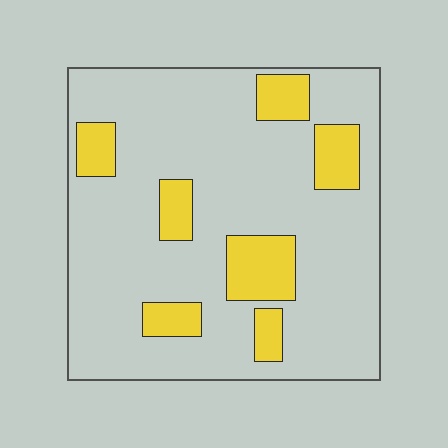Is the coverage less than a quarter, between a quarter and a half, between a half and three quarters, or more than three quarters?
Less than a quarter.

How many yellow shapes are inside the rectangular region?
7.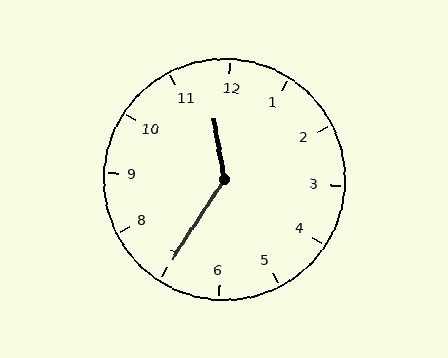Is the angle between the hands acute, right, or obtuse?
It is obtuse.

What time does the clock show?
11:35.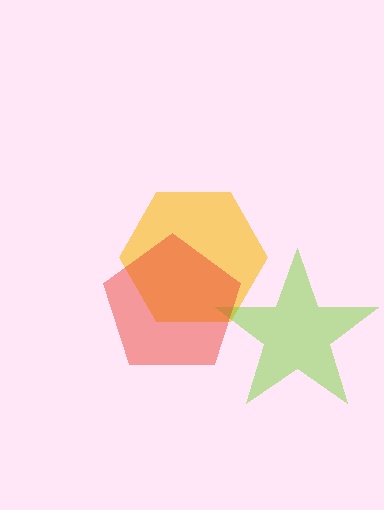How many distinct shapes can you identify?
There are 3 distinct shapes: a yellow hexagon, a lime star, a red pentagon.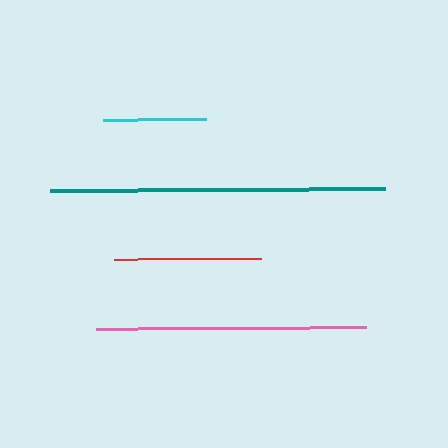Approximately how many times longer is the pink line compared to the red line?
The pink line is approximately 1.8 times the length of the red line.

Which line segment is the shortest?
The cyan line is the shortest at approximately 103 pixels.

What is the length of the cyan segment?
The cyan segment is approximately 103 pixels long.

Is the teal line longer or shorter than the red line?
The teal line is longer than the red line.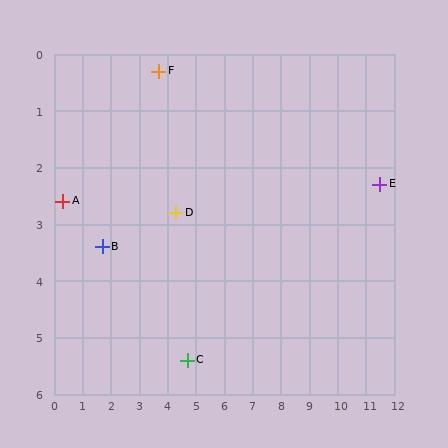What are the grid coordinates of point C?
Point C is at approximately (4.7, 5.4).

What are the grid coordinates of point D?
Point D is at approximately (4.3, 2.8).